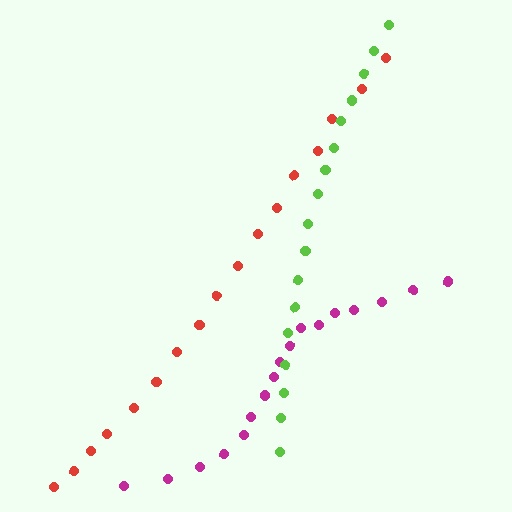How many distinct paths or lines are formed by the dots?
There are 3 distinct paths.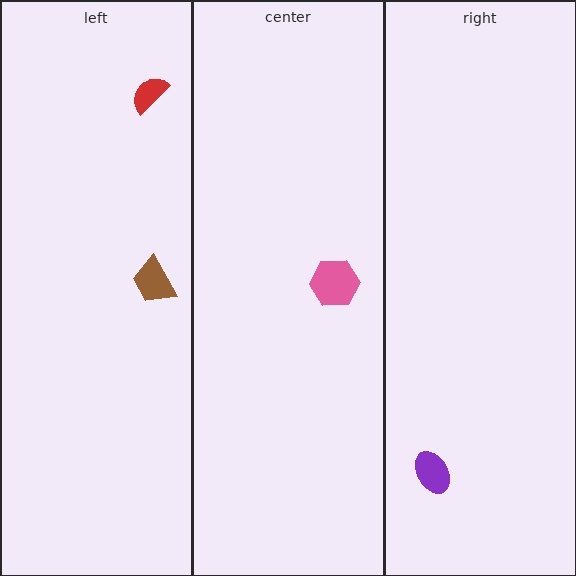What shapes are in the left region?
The brown trapezoid, the red semicircle.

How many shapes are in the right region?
1.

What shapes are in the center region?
The pink hexagon.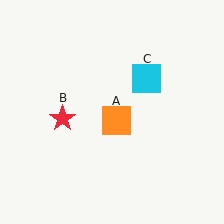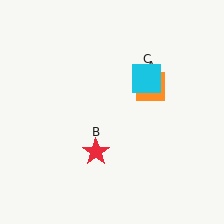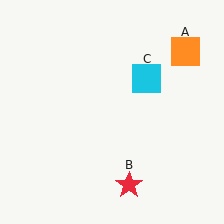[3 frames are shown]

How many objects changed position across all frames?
2 objects changed position: orange square (object A), red star (object B).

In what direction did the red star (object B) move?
The red star (object B) moved down and to the right.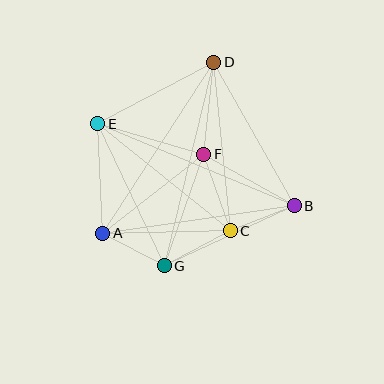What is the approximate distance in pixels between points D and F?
The distance between D and F is approximately 93 pixels.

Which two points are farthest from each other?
Points B and E are farthest from each other.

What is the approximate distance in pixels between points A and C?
The distance between A and C is approximately 127 pixels.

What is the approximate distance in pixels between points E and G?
The distance between E and G is approximately 157 pixels.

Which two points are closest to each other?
Points B and C are closest to each other.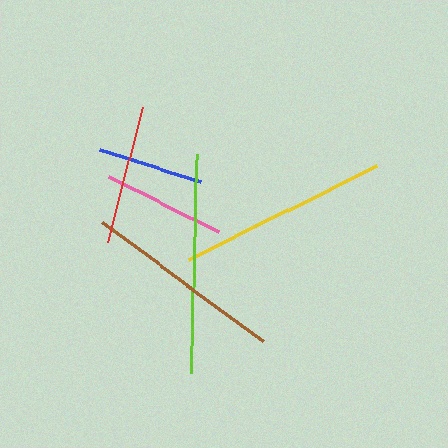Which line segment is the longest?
The lime line is the longest at approximately 220 pixels.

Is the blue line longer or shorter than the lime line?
The lime line is longer than the blue line.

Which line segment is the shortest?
The blue line is the shortest at approximately 107 pixels.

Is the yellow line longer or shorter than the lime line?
The lime line is longer than the yellow line.